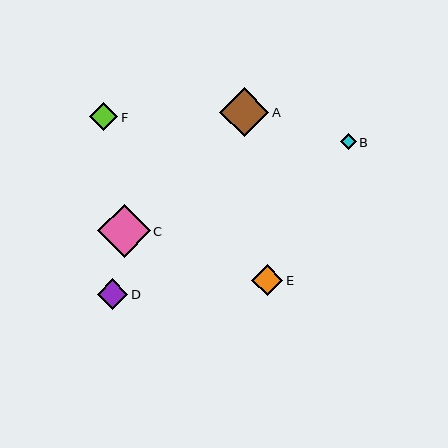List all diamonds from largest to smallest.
From largest to smallest: C, A, E, D, F, B.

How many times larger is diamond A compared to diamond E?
Diamond A is approximately 1.6 times the size of diamond E.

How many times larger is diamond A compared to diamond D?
Diamond A is approximately 1.6 times the size of diamond D.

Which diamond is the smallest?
Diamond B is the smallest with a size of approximately 15 pixels.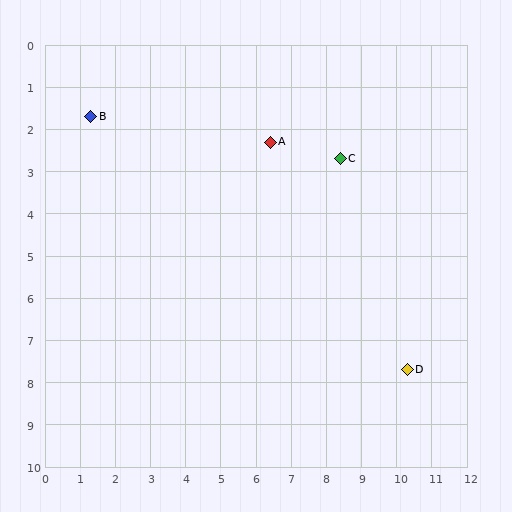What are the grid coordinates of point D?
Point D is at approximately (10.3, 7.7).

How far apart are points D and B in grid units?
Points D and B are about 10.8 grid units apart.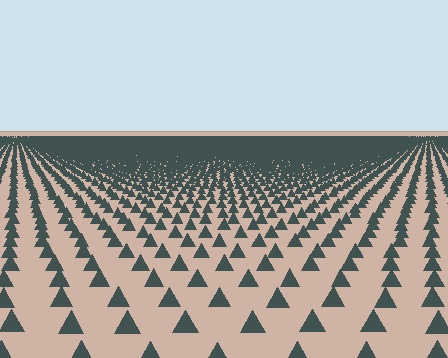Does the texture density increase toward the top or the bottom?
Density increases toward the top.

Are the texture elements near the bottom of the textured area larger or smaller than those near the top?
Larger. Near the bottom, elements are closer to the viewer and appear at a bigger on-screen size.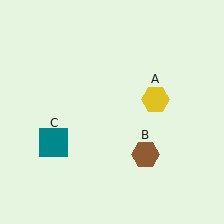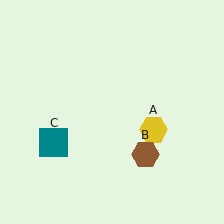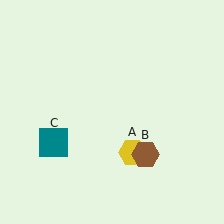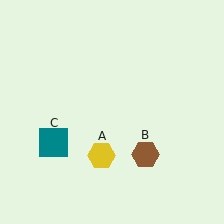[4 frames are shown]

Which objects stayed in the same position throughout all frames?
Brown hexagon (object B) and teal square (object C) remained stationary.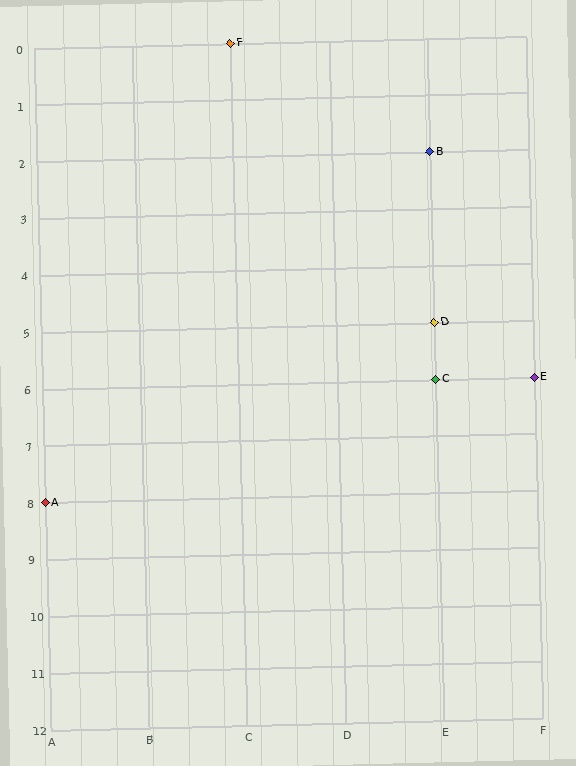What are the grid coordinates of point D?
Point D is at grid coordinates (E, 5).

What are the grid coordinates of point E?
Point E is at grid coordinates (F, 6).